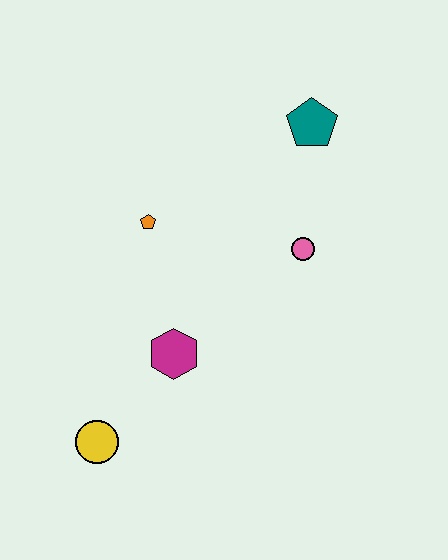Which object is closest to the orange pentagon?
The magenta hexagon is closest to the orange pentagon.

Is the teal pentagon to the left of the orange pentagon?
No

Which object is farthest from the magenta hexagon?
The teal pentagon is farthest from the magenta hexagon.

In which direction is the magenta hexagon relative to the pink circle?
The magenta hexagon is to the left of the pink circle.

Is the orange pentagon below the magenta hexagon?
No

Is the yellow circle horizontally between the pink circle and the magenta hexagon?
No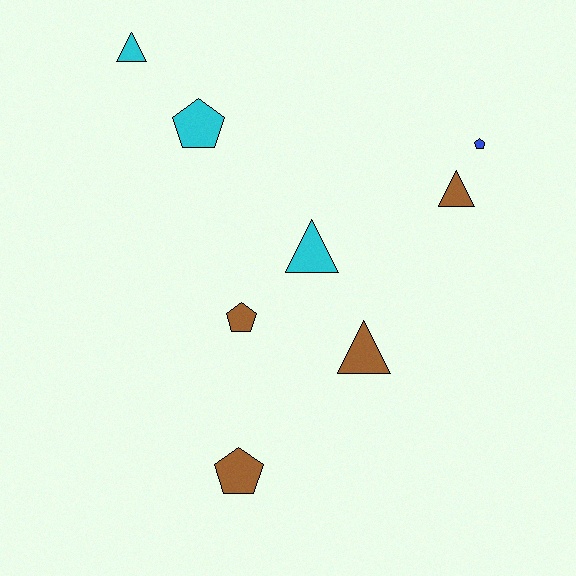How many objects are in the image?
There are 8 objects.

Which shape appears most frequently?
Triangle, with 4 objects.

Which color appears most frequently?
Brown, with 4 objects.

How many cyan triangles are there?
There are 2 cyan triangles.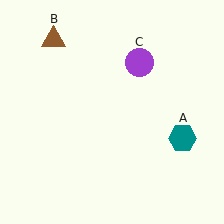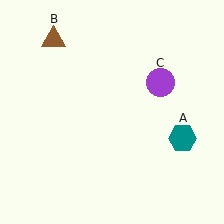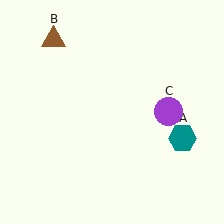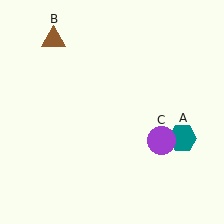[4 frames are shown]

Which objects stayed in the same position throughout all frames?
Teal hexagon (object A) and brown triangle (object B) remained stationary.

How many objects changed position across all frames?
1 object changed position: purple circle (object C).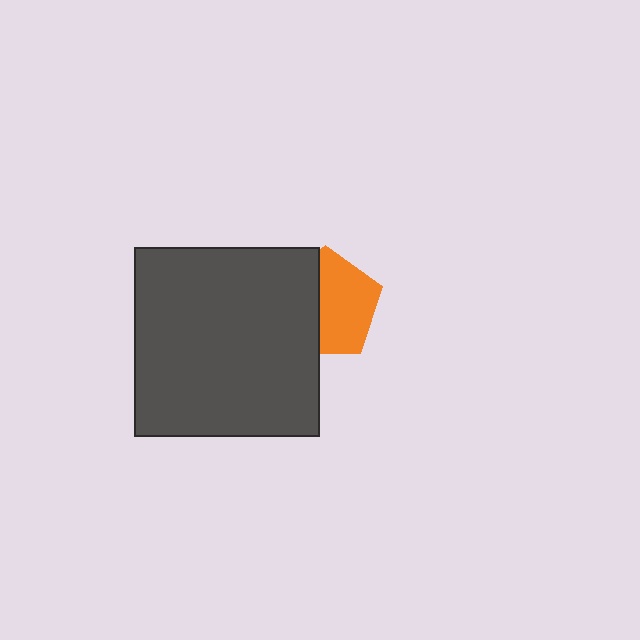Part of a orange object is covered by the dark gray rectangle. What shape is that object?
It is a pentagon.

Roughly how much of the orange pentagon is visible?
About half of it is visible (roughly 57%).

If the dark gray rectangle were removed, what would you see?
You would see the complete orange pentagon.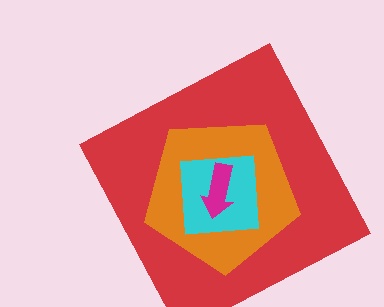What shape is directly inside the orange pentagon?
The cyan square.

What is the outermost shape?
The red square.